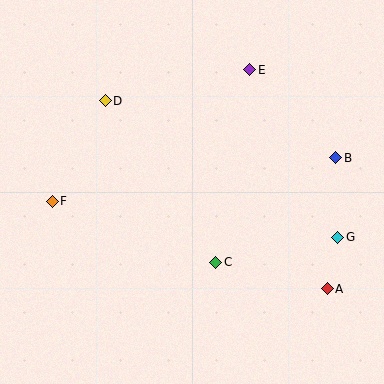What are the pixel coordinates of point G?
Point G is at (338, 237).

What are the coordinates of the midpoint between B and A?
The midpoint between B and A is at (331, 223).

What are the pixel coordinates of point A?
Point A is at (327, 289).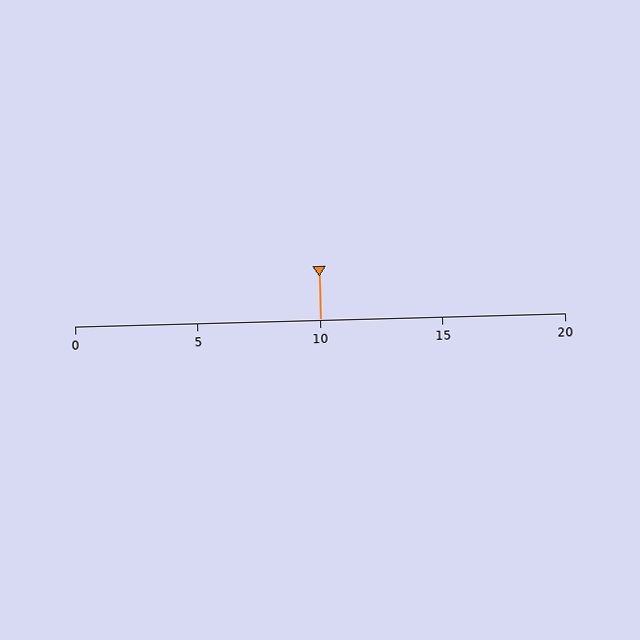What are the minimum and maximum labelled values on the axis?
The axis runs from 0 to 20.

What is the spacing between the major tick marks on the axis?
The major ticks are spaced 5 apart.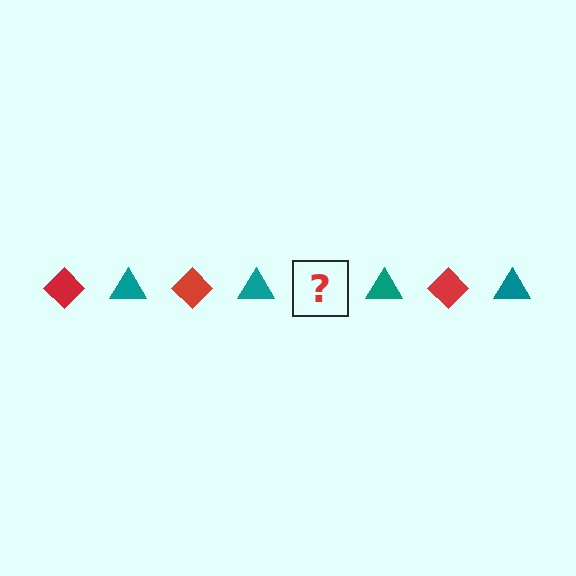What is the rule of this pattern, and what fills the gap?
The rule is that the pattern alternates between red diamond and teal triangle. The gap should be filled with a red diamond.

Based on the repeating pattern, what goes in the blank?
The blank should be a red diamond.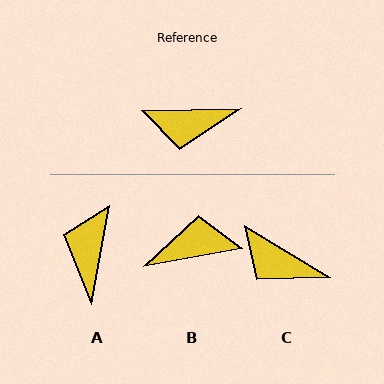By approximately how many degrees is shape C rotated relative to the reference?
Approximately 32 degrees clockwise.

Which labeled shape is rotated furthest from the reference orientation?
B, about 171 degrees away.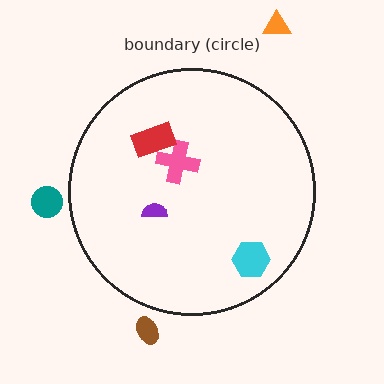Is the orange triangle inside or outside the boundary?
Outside.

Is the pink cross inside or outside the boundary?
Inside.